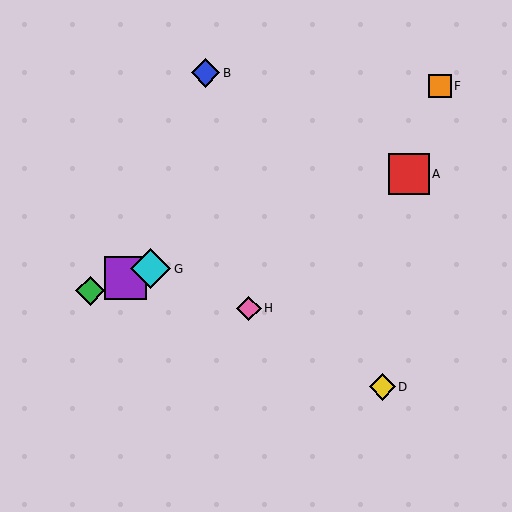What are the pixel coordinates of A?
Object A is at (409, 174).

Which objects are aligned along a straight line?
Objects A, C, E, G are aligned along a straight line.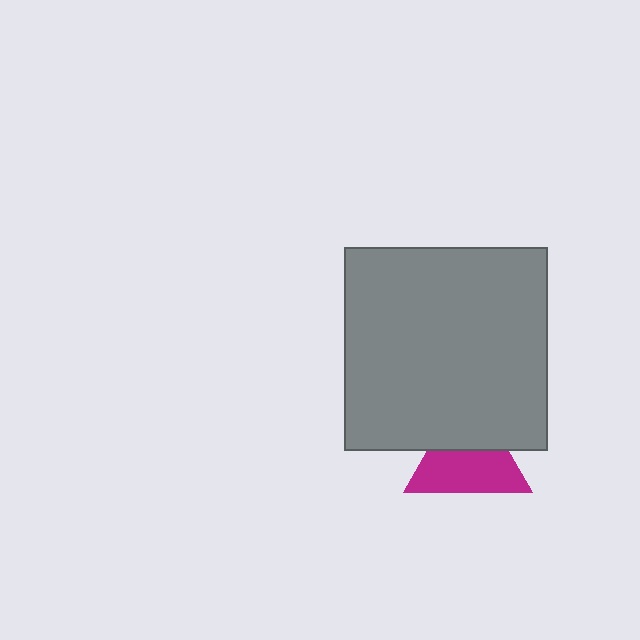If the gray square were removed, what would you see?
You would see the complete magenta triangle.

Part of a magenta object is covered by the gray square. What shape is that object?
It is a triangle.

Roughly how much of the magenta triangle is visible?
About half of it is visible (roughly 60%).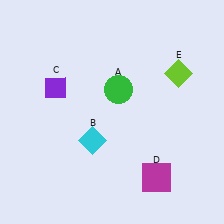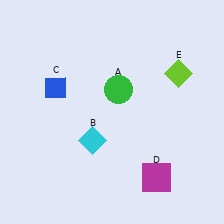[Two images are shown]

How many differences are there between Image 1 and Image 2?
There is 1 difference between the two images.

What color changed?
The diamond (C) changed from purple in Image 1 to blue in Image 2.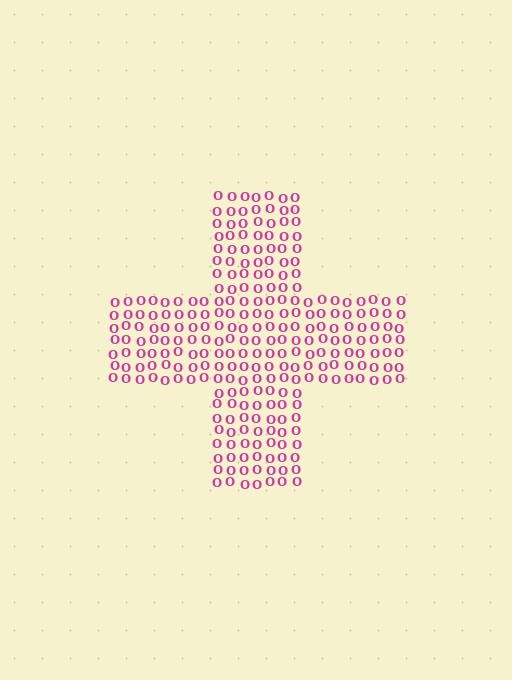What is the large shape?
The large shape is a cross.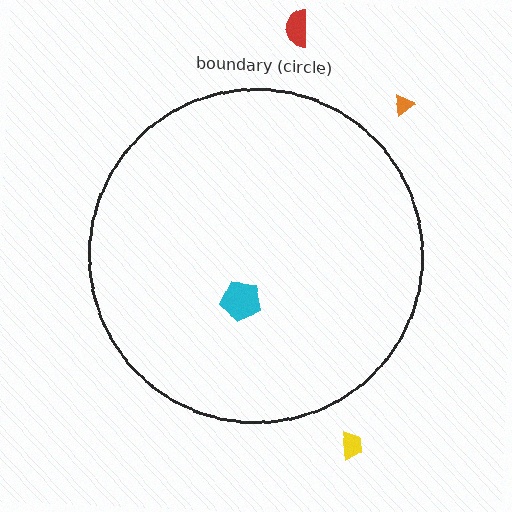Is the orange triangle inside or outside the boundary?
Outside.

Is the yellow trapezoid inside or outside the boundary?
Outside.